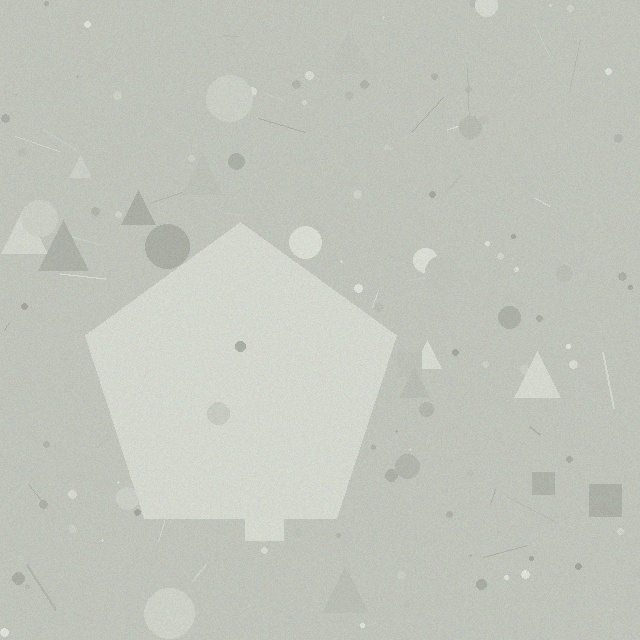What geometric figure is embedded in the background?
A pentagon is embedded in the background.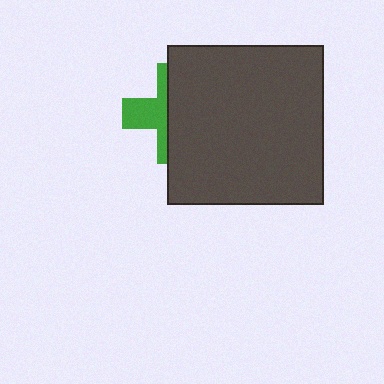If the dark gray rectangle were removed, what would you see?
You would see the complete green cross.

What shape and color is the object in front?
The object in front is a dark gray rectangle.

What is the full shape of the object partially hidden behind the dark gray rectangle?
The partially hidden object is a green cross.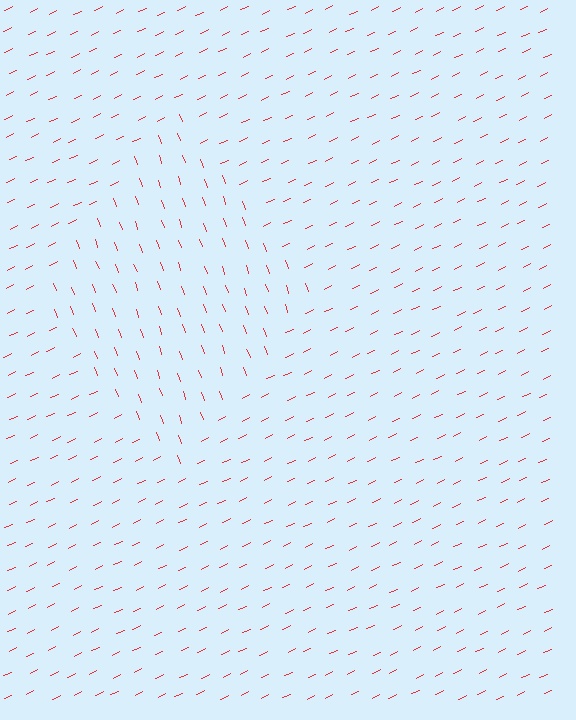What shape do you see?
I see a diamond.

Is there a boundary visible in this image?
Yes, there is a texture boundary formed by a change in line orientation.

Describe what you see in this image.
The image is filled with small red line segments. A diamond region in the image has lines oriented differently from the surrounding lines, creating a visible texture boundary.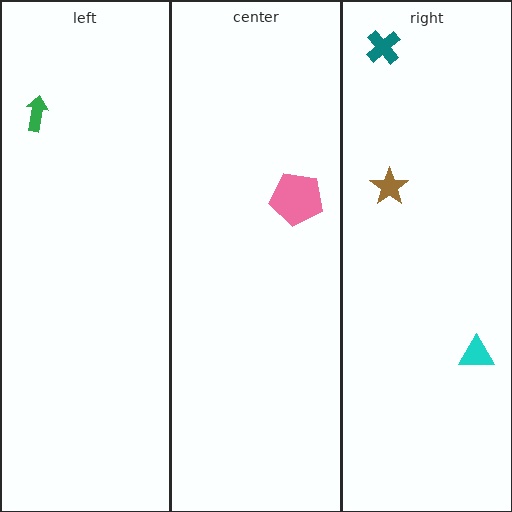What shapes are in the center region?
The pink pentagon.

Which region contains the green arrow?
The left region.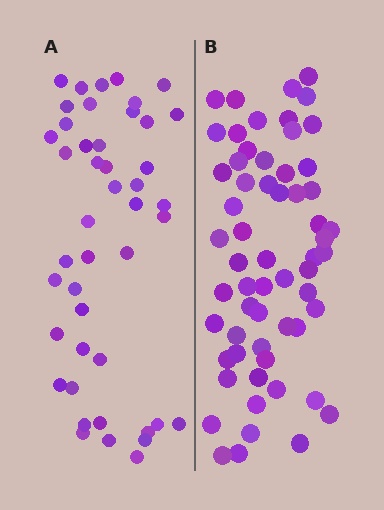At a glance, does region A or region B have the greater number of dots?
Region B (the right region) has more dots.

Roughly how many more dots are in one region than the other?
Region B has approximately 15 more dots than region A.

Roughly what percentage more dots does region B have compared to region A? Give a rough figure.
About 35% more.